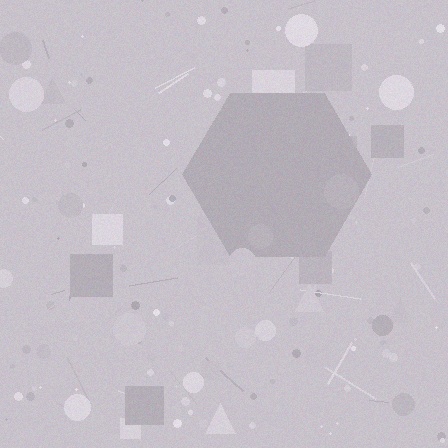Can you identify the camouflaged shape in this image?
The camouflaged shape is a hexagon.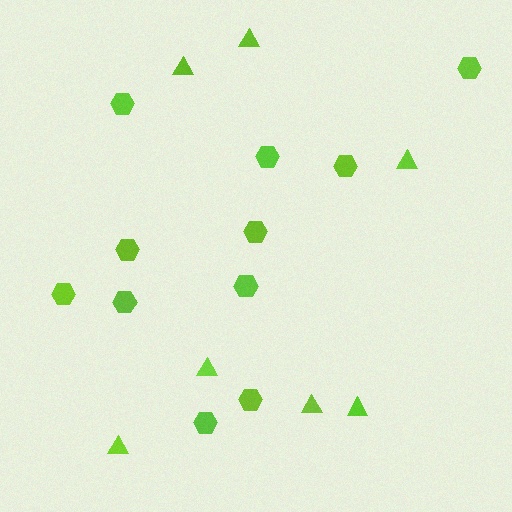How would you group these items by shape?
There are 2 groups: one group of triangles (7) and one group of hexagons (11).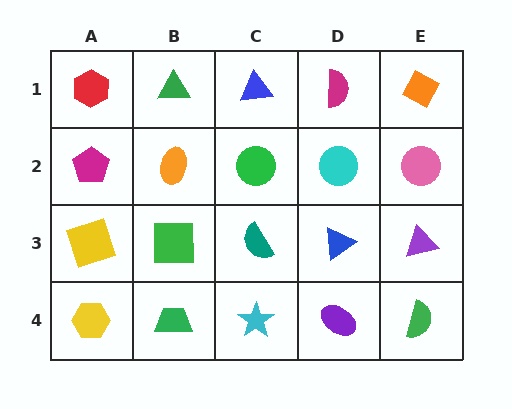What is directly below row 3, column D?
A purple ellipse.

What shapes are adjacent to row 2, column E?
An orange diamond (row 1, column E), a purple triangle (row 3, column E), a cyan circle (row 2, column D).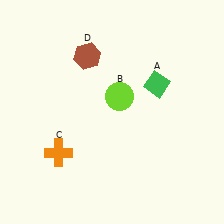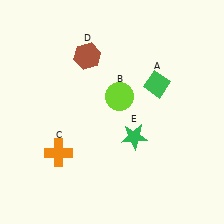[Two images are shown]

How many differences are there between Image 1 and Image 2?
There is 1 difference between the two images.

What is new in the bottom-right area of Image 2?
A green star (E) was added in the bottom-right area of Image 2.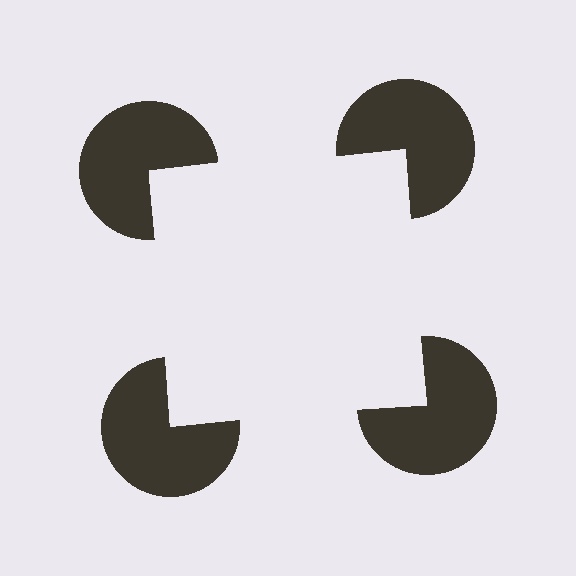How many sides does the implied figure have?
4 sides.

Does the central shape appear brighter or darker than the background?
It typically appears slightly brighter than the background, even though no actual brightness change is drawn.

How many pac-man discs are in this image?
There are 4 — one at each vertex of the illusory square.